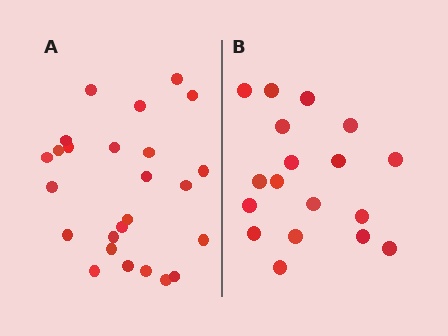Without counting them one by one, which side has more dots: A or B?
Region A (the left region) has more dots.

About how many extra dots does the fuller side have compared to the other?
Region A has roughly 8 or so more dots than region B.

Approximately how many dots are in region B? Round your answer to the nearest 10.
About 20 dots. (The exact count is 18, which rounds to 20.)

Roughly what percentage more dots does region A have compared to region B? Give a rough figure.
About 40% more.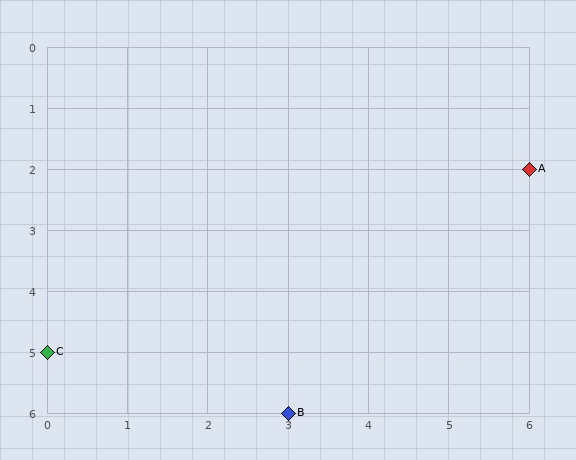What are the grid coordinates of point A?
Point A is at grid coordinates (6, 2).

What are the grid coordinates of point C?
Point C is at grid coordinates (0, 5).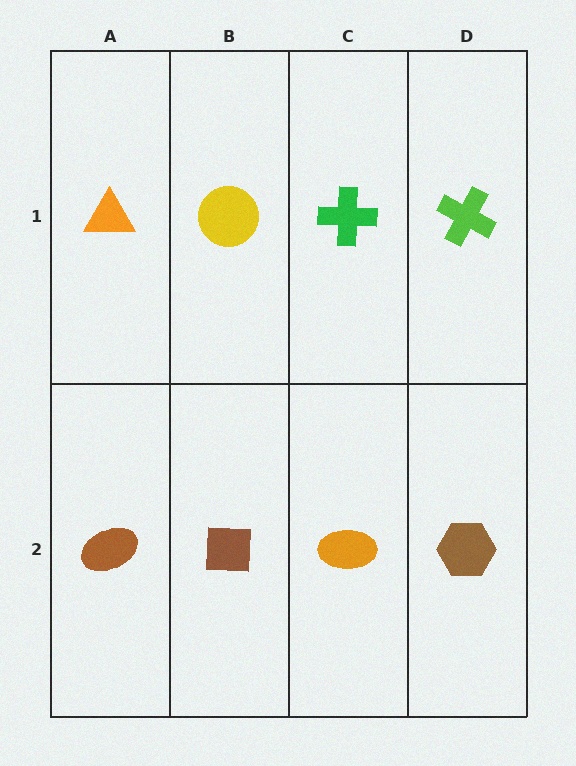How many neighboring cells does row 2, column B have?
3.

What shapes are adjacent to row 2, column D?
A lime cross (row 1, column D), an orange ellipse (row 2, column C).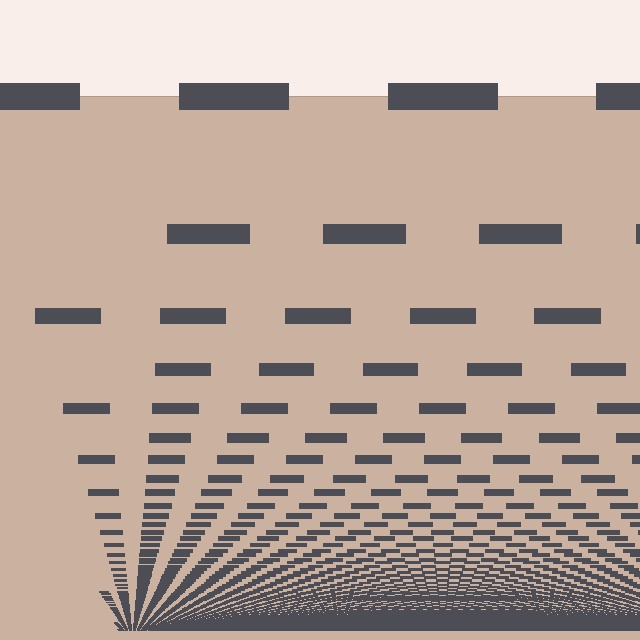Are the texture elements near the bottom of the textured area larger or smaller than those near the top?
Smaller. The gradient is inverted — elements near the bottom are smaller and denser.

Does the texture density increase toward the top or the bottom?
Density increases toward the bottom.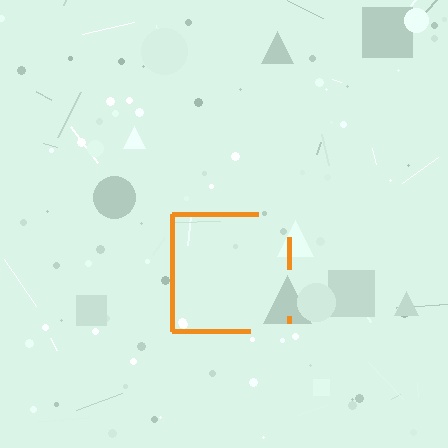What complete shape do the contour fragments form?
The contour fragments form a square.